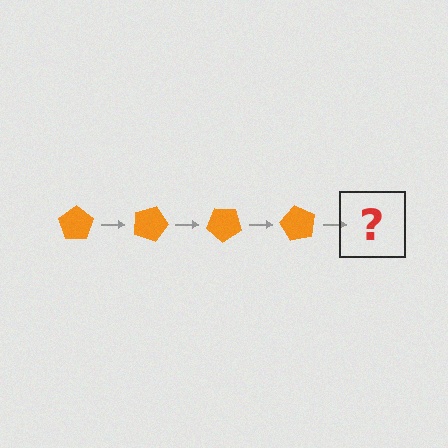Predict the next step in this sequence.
The next step is an orange pentagon rotated 80 degrees.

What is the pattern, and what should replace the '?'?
The pattern is that the pentagon rotates 20 degrees each step. The '?' should be an orange pentagon rotated 80 degrees.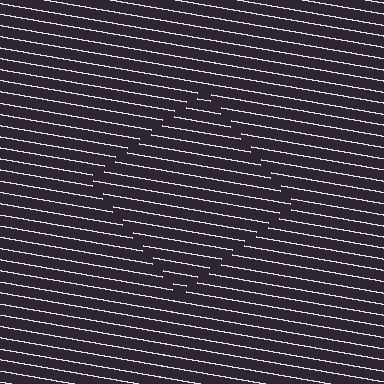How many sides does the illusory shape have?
4 sides — the line-ends trace a square.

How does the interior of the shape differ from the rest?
The interior of the shape contains the same grating, shifted by half a period — the contour is defined by the phase discontinuity where line-ends from the inner and outer gratings abut.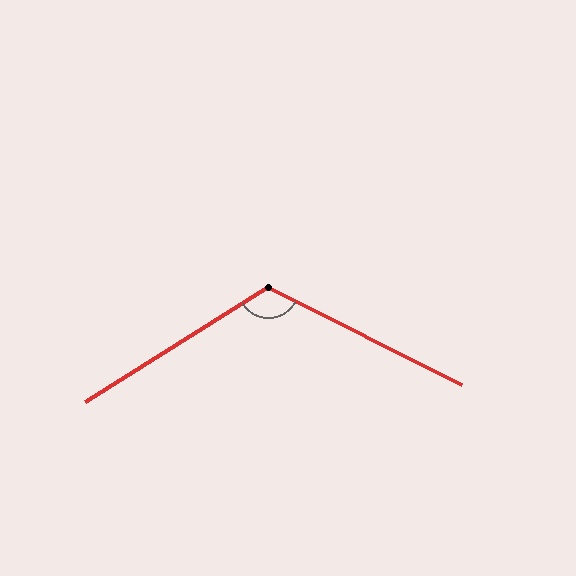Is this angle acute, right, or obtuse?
It is obtuse.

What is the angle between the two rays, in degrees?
Approximately 121 degrees.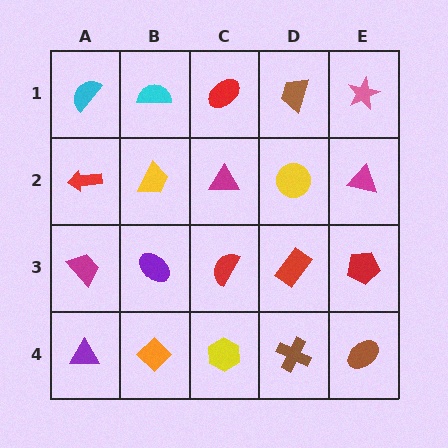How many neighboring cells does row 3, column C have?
4.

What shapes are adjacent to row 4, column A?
A magenta trapezoid (row 3, column A), an orange diamond (row 4, column B).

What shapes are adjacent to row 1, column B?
A yellow trapezoid (row 2, column B), a cyan semicircle (row 1, column A), a red ellipse (row 1, column C).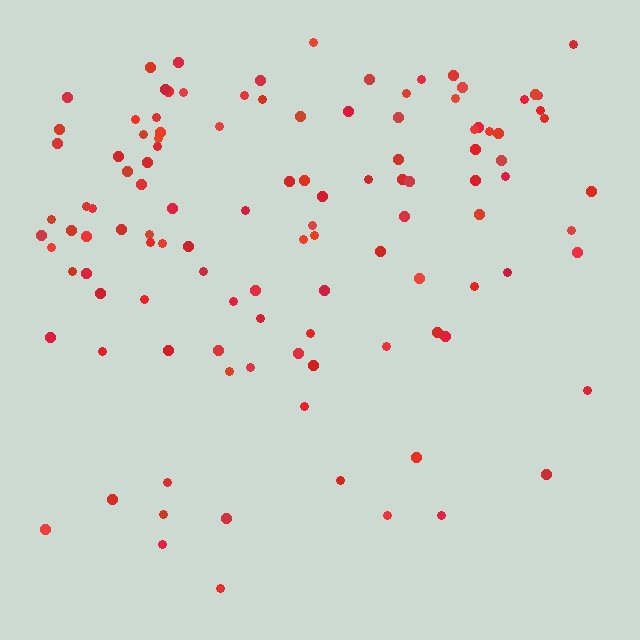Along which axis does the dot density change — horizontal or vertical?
Vertical.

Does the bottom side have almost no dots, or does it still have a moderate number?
Still a moderate number, just noticeably fewer than the top.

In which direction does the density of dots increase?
From bottom to top, with the top side densest.